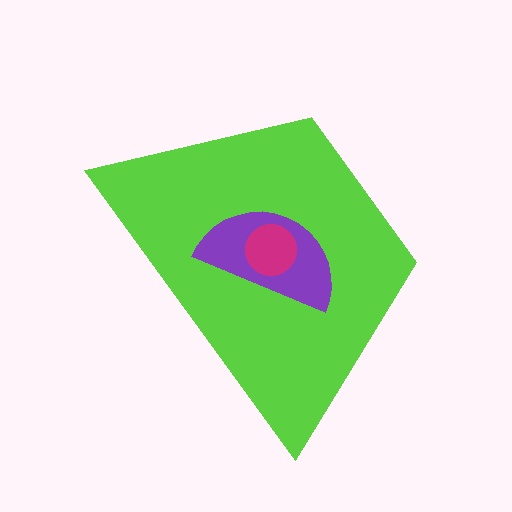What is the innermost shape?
The magenta circle.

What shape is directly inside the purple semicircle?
The magenta circle.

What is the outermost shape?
The lime trapezoid.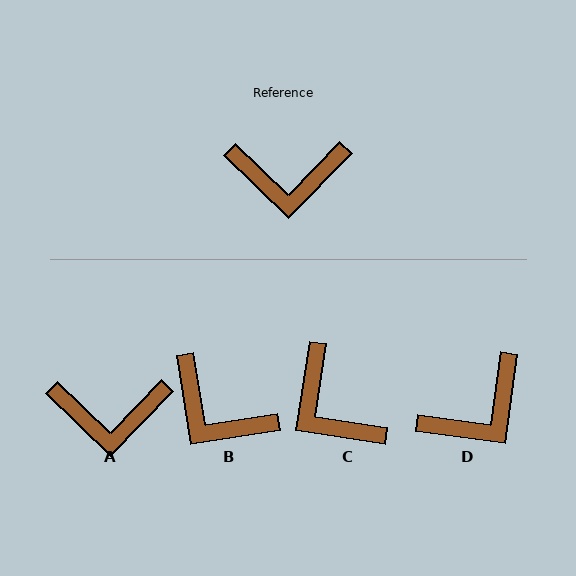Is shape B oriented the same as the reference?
No, it is off by about 37 degrees.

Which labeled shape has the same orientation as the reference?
A.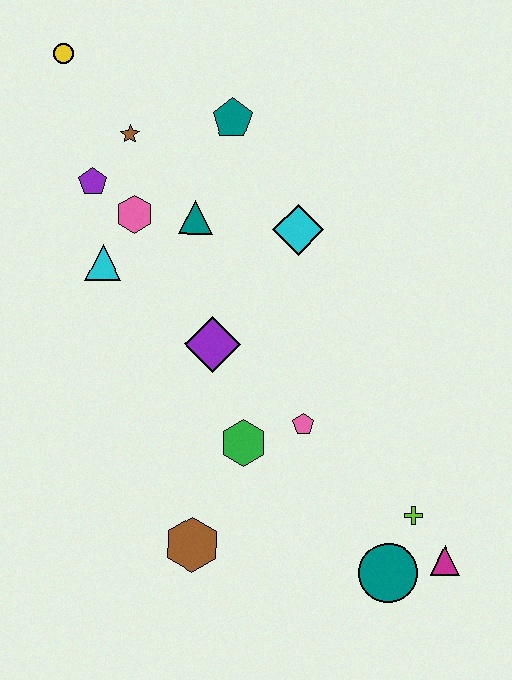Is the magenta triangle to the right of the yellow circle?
Yes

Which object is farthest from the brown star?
The magenta triangle is farthest from the brown star.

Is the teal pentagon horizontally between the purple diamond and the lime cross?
Yes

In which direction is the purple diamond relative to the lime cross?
The purple diamond is to the left of the lime cross.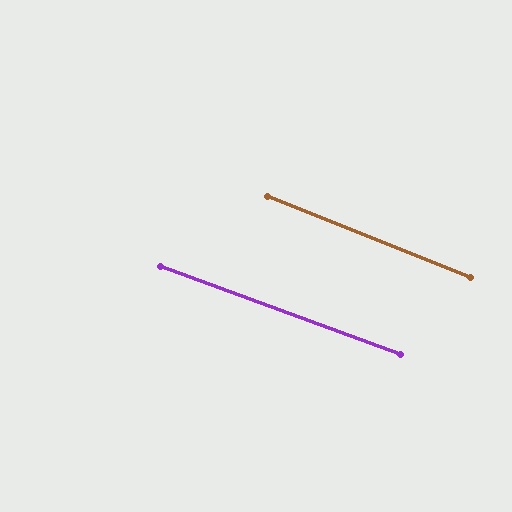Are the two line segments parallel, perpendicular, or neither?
Parallel — their directions differ by only 1.6°.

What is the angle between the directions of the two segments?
Approximately 2 degrees.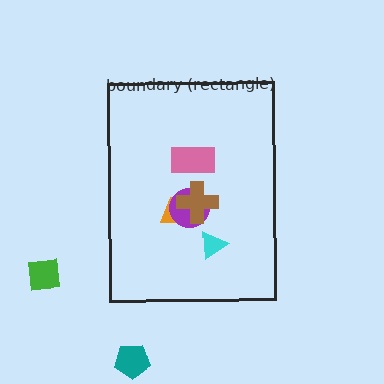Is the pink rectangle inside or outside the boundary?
Inside.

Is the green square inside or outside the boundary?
Outside.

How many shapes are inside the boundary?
5 inside, 2 outside.